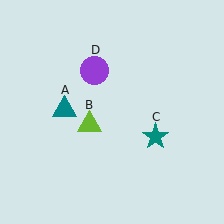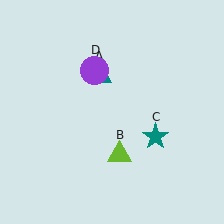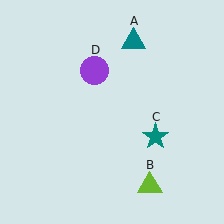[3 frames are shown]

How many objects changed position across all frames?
2 objects changed position: teal triangle (object A), lime triangle (object B).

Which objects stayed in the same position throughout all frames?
Teal star (object C) and purple circle (object D) remained stationary.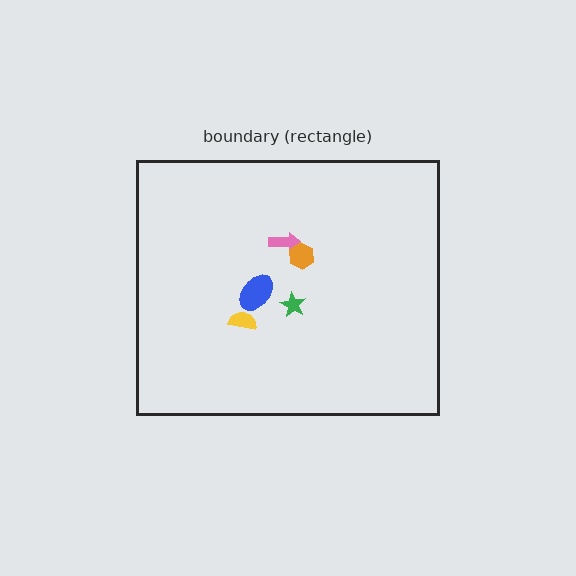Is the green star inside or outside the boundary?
Inside.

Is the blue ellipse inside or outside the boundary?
Inside.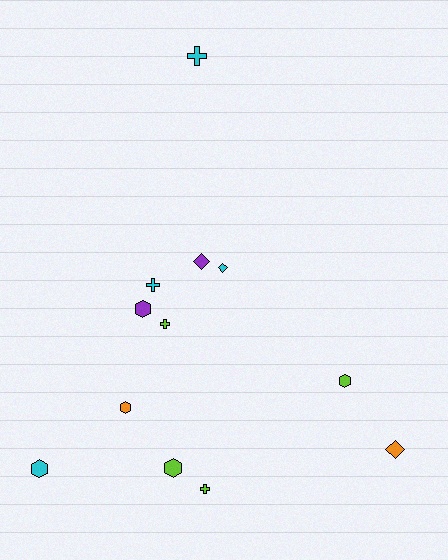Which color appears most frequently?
Cyan, with 4 objects.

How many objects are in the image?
There are 12 objects.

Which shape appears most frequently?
Hexagon, with 5 objects.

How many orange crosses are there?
There are no orange crosses.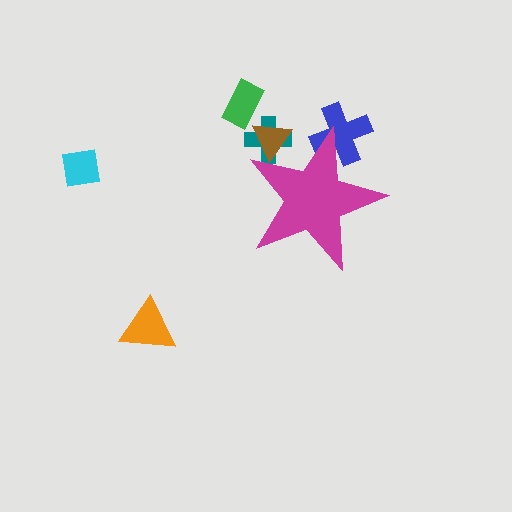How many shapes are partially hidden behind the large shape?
3 shapes are partially hidden.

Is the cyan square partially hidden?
No, the cyan square is fully visible.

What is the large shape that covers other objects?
A magenta star.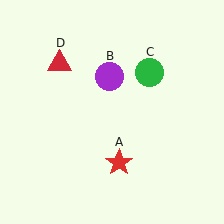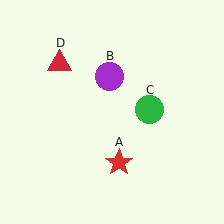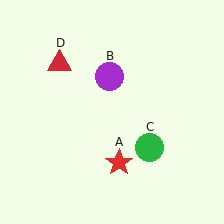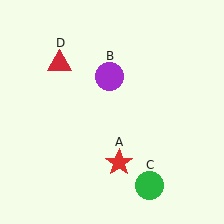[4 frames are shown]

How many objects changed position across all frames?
1 object changed position: green circle (object C).